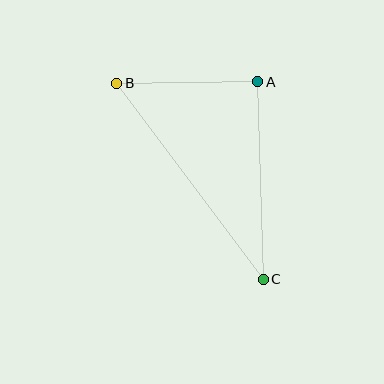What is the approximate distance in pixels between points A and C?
The distance between A and C is approximately 198 pixels.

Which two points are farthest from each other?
Points B and C are farthest from each other.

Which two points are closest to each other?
Points A and B are closest to each other.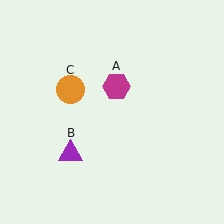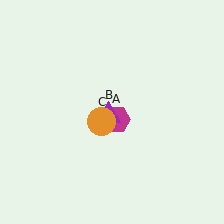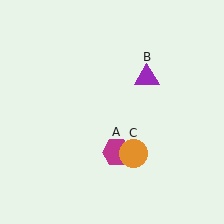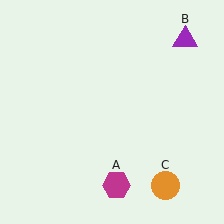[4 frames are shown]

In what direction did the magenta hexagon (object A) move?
The magenta hexagon (object A) moved down.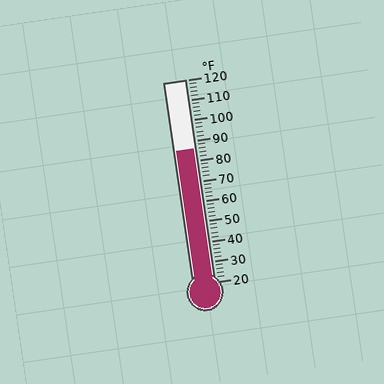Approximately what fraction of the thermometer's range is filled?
The thermometer is filled to approximately 65% of its range.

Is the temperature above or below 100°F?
The temperature is below 100°F.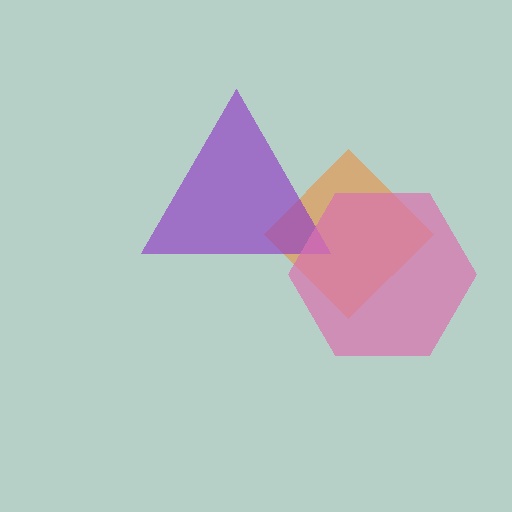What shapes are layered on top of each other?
The layered shapes are: an orange diamond, a purple triangle, a pink hexagon.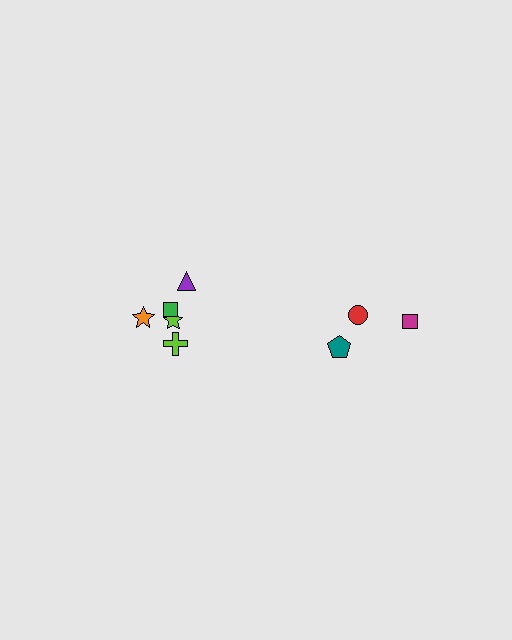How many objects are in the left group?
There are 5 objects.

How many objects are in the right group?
There are 3 objects.